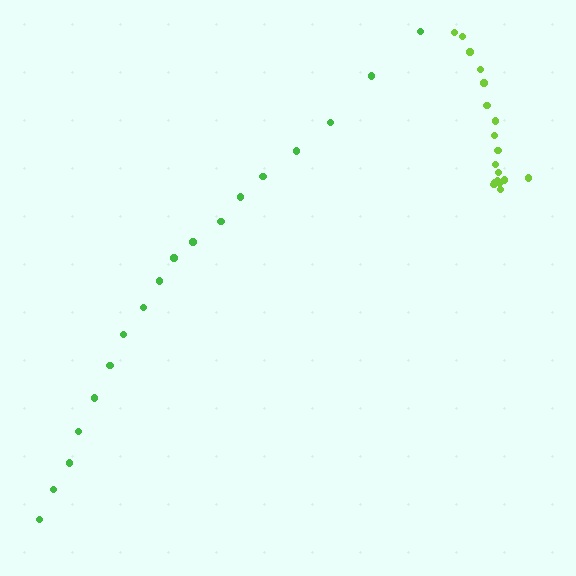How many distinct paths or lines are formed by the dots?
There are 2 distinct paths.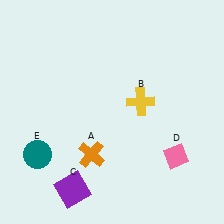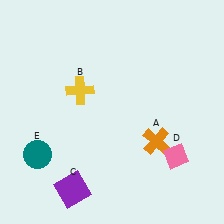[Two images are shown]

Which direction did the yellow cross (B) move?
The yellow cross (B) moved left.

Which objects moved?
The objects that moved are: the orange cross (A), the yellow cross (B).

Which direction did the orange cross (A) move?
The orange cross (A) moved right.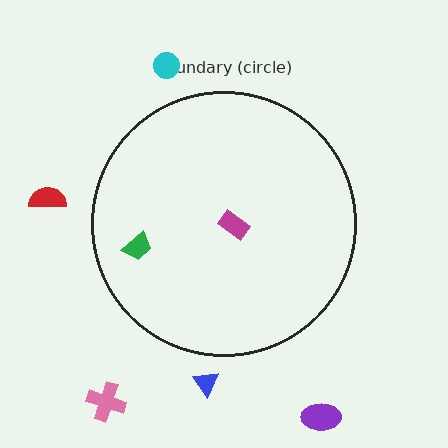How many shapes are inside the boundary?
2 inside, 5 outside.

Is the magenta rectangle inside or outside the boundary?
Inside.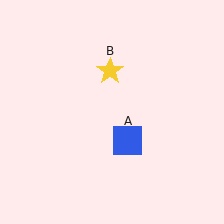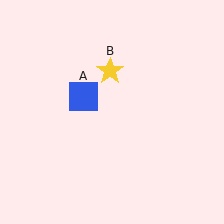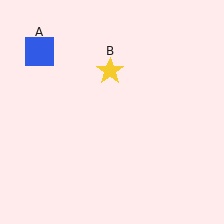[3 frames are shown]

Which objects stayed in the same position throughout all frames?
Yellow star (object B) remained stationary.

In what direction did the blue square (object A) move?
The blue square (object A) moved up and to the left.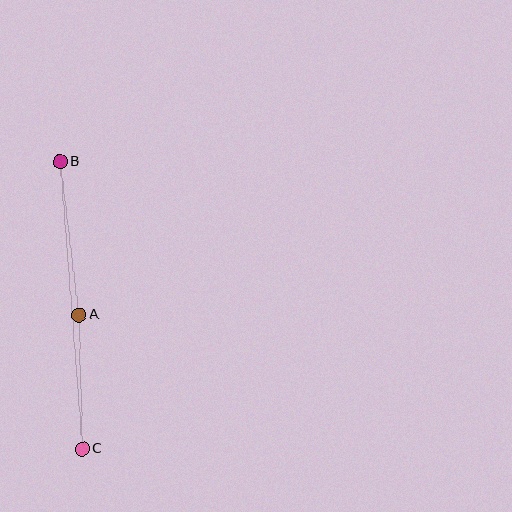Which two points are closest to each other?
Points A and C are closest to each other.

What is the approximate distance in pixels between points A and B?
The distance between A and B is approximately 155 pixels.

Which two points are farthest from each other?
Points B and C are farthest from each other.